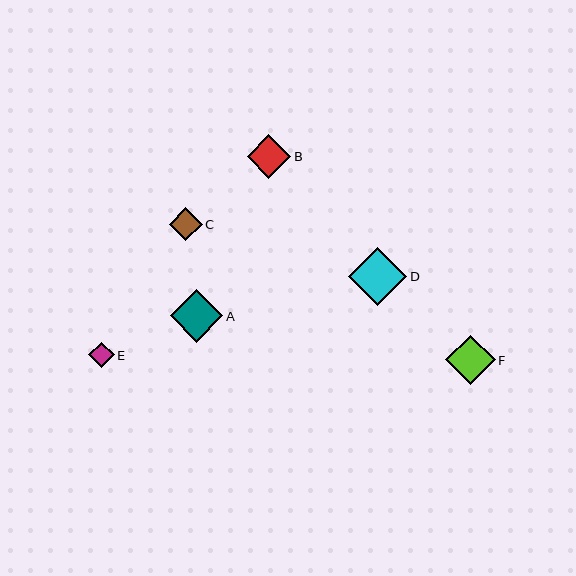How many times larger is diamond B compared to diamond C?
Diamond B is approximately 1.3 times the size of diamond C.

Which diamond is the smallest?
Diamond E is the smallest with a size of approximately 26 pixels.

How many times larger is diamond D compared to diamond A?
Diamond D is approximately 1.1 times the size of diamond A.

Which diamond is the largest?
Diamond D is the largest with a size of approximately 58 pixels.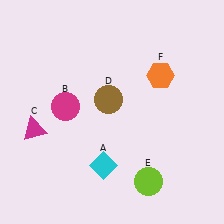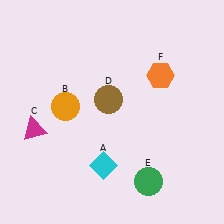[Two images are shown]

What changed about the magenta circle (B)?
In Image 1, B is magenta. In Image 2, it changed to orange.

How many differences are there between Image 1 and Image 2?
There are 2 differences between the two images.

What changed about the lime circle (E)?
In Image 1, E is lime. In Image 2, it changed to green.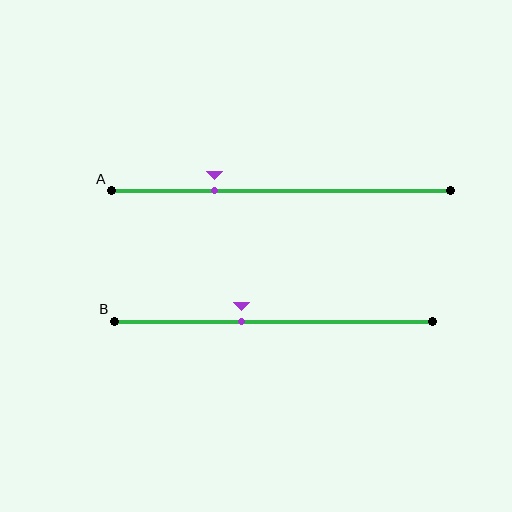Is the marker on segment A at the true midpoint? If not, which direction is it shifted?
No, the marker on segment A is shifted to the left by about 20% of the segment length.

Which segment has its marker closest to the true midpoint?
Segment B has its marker closest to the true midpoint.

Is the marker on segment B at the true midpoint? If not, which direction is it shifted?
No, the marker on segment B is shifted to the left by about 10% of the segment length.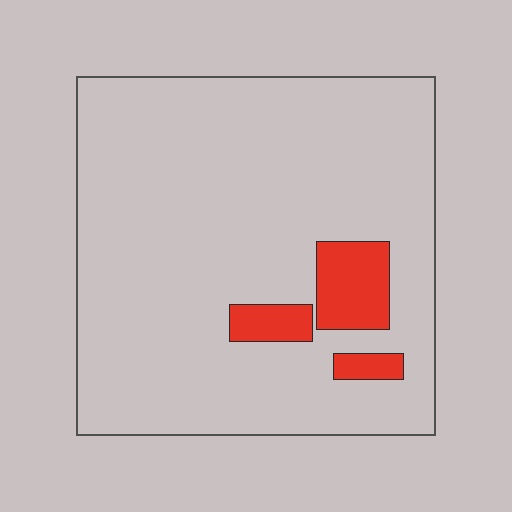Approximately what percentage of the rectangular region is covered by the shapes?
Approximately 10%.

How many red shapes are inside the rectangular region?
3.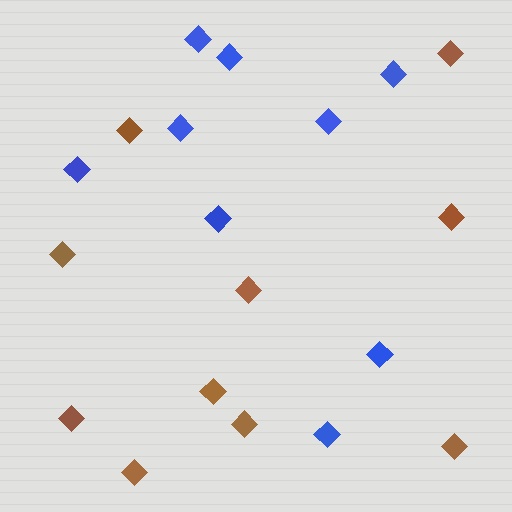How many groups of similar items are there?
There are 2 groups: one group of blue diamonds (9) and one group of brown diamonds (10).